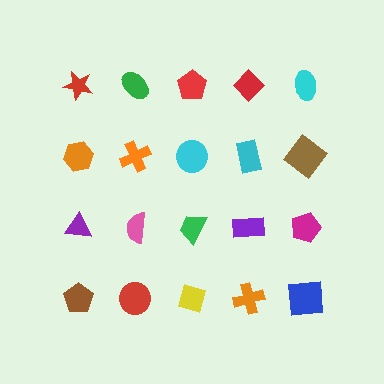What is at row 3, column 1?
A purple triangle.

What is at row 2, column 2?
An orange cross.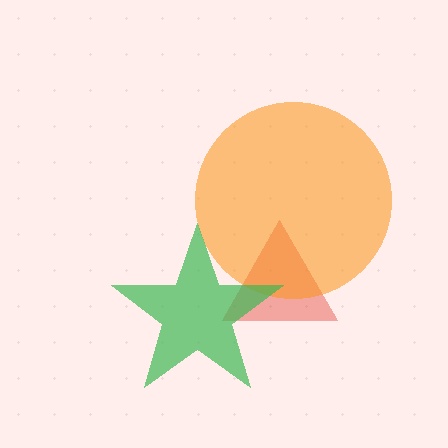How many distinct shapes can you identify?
There are 3 distinct shapes: a red triangle, an orange circle, a green star.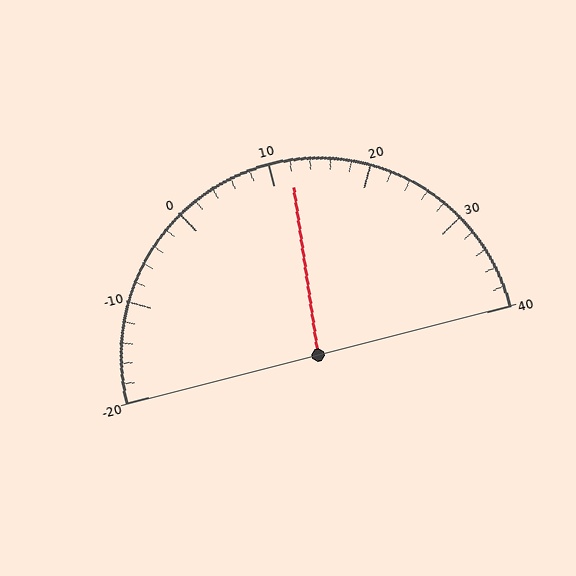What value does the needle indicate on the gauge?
The needle indicates approximately 12.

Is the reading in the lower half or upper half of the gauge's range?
The reading is in the upper half of the range (-20 to 40).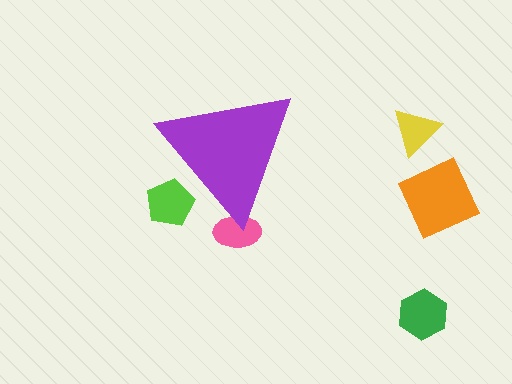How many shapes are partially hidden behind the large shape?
2 shapes are partially hidden.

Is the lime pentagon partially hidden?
Yes, the lime pentagon is partially hidden behind the purple triangle.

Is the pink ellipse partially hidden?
Yes, the pink ellipse is partially hidden behind the purple triangle.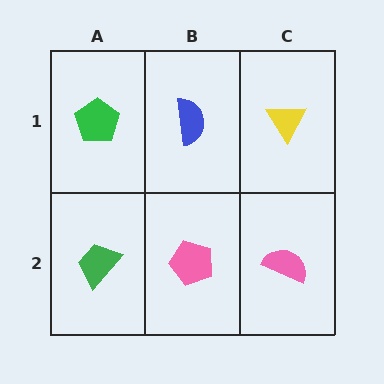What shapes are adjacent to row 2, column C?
A yellow triangle (row 1, column C), a pink pentagon (row 2, column B).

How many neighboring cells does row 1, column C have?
2.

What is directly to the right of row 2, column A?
A pink pentagon.